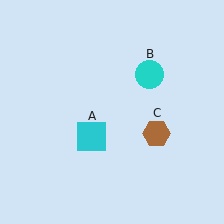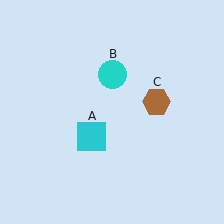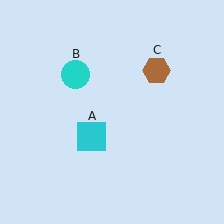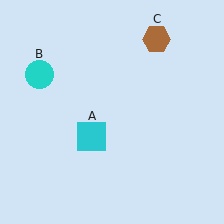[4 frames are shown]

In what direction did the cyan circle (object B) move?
The cyan circle (object B) moved left.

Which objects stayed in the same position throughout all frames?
Cyan square (object A) remained stationary.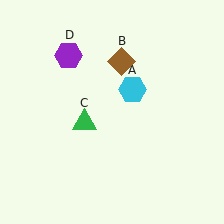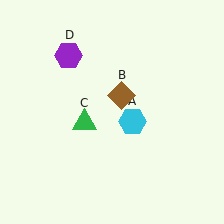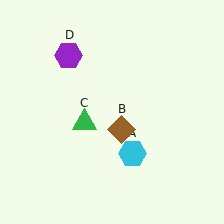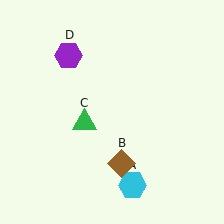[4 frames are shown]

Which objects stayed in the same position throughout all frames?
Green triangle (object C) and purple hexagon (object D) remained stationary.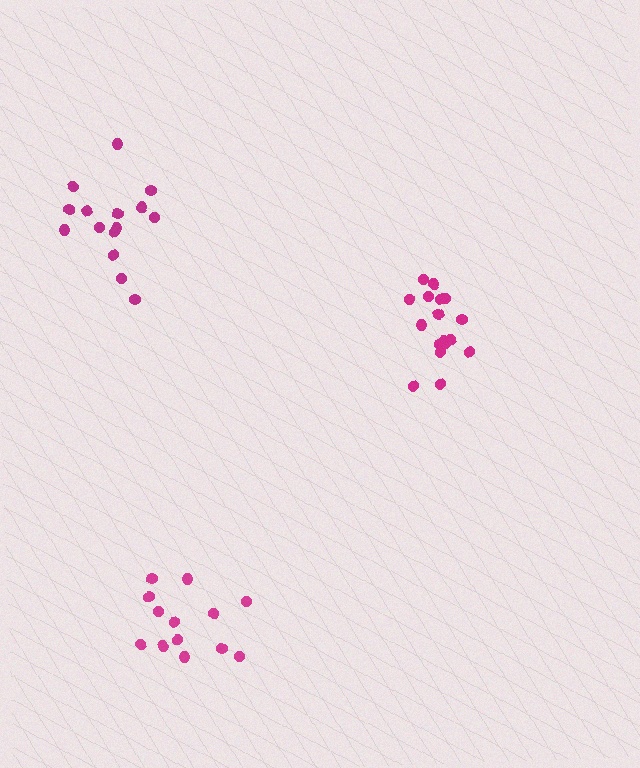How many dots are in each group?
Group 1: 17 dots, Group 2: 13 dots, Group 3: 15 dots (45 total).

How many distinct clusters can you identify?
There are 3 distinct clusters.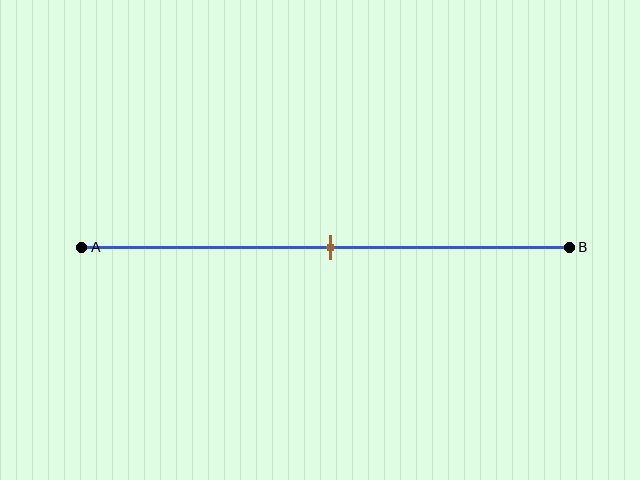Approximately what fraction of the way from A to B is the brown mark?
The brown mark is approximately 50% of the way from A to B.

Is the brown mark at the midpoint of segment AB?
Yes, the mark is approximately at the midpoint.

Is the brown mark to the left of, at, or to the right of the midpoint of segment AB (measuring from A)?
The brown mark is approximately at the midpoint of segment AB.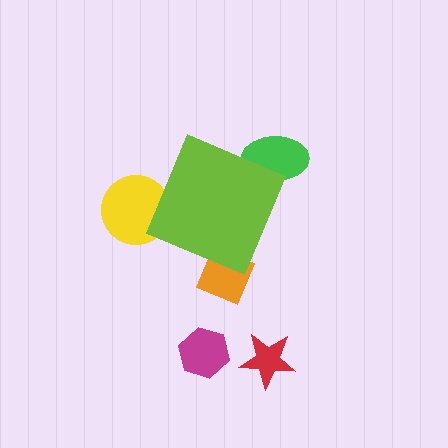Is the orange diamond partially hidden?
Yes, the orange diamond is partially hidden behind the lime diamond.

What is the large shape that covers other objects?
A lime diamond.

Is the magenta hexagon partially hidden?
No, the magenta hexagon is fully visible.